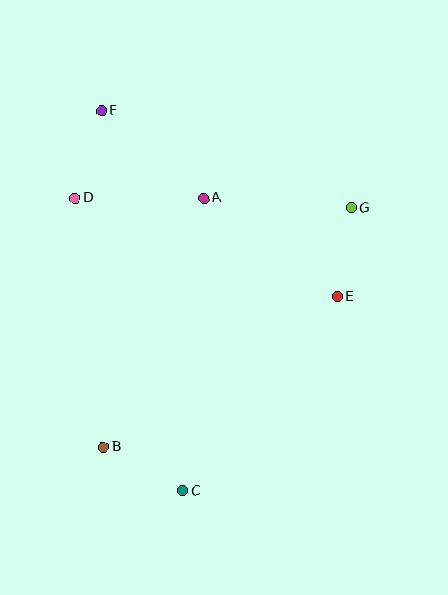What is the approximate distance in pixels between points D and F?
The distance between D and F is approximately 91 pixels.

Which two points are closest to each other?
Points E and G are closest to each other.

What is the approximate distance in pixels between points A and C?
The distance between A and C is approximately 293 pixels.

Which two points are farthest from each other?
Points C and F are farthest from each other.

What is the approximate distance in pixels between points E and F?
The distance between E and F is approximately 300 pixels.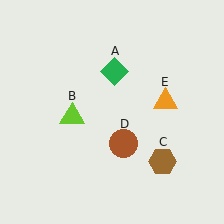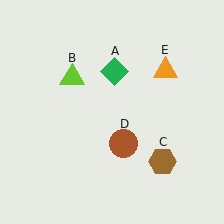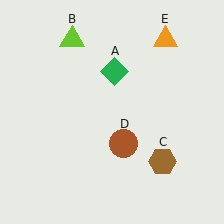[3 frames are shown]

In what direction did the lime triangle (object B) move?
The lime triangle (object B) moved up.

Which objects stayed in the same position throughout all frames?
Green diamond (object A) and brown hexagon (object C) and brown circle (object D) remained stationary.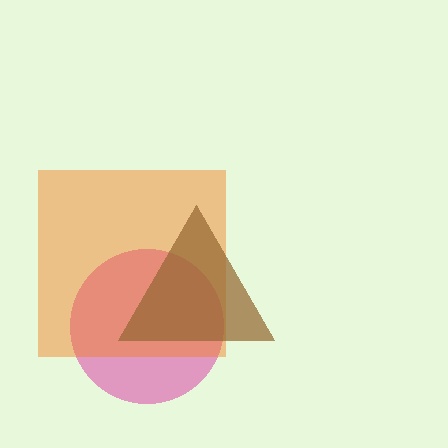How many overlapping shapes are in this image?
There are 3 overlapping shapes in the image.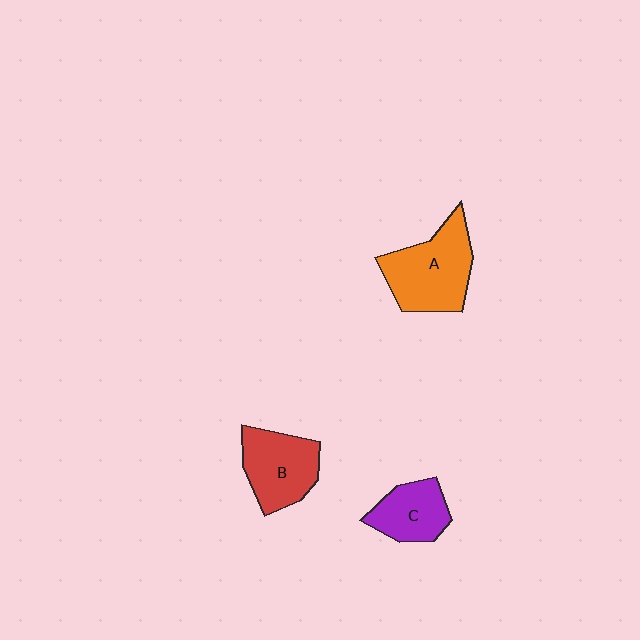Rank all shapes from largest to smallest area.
From largest to smallest: A (orange), B (red), C (purple).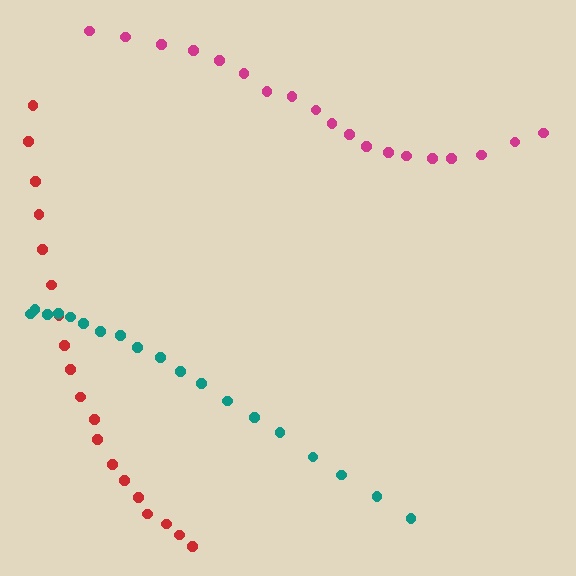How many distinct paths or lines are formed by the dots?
There are 3 distinct paths.